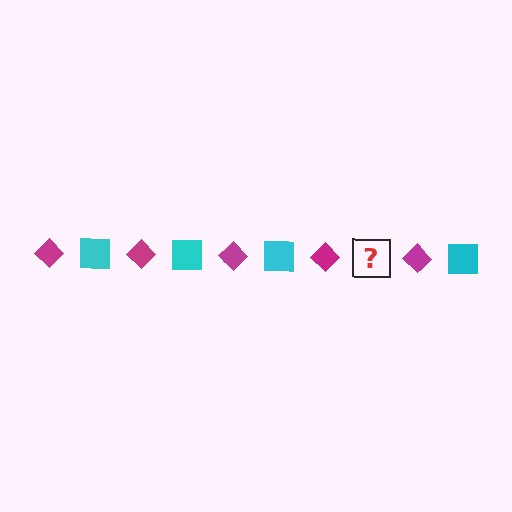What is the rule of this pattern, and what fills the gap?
The rule is that the pattern alternates between magenta diamond and cyan square. The gap should be filled with a cyan square.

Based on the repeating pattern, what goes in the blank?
The blank should be a cyan square.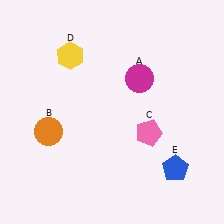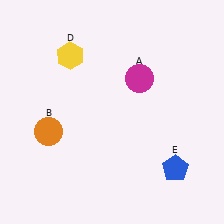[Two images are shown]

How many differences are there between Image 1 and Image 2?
There is 1 difference between the two images.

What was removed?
The pink pentagon (C) was removed in Image 2.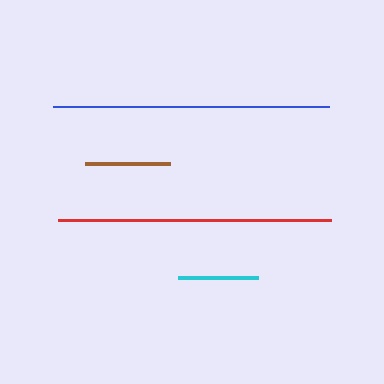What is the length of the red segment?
The red segment is approximately 273 pixels long.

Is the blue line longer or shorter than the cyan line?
The blue line is longer than the cyan line.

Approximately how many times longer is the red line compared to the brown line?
The red line is approximately 3.2 times the length of the brown line.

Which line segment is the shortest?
The cyan line is the shortest at approximately 80 pixels.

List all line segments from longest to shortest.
From longest to shortest: blue, red, brown, cyan.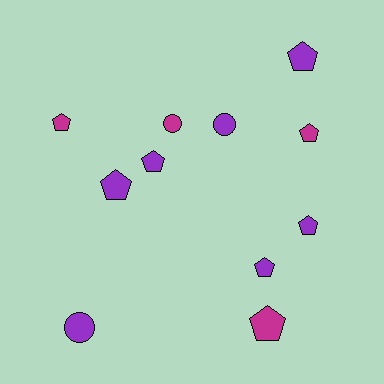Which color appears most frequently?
Purple, with 7 objects.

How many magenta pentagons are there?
There are 3 magenta pentagons.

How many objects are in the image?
There are 11 objects.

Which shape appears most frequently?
Pentagon, with 8 objects.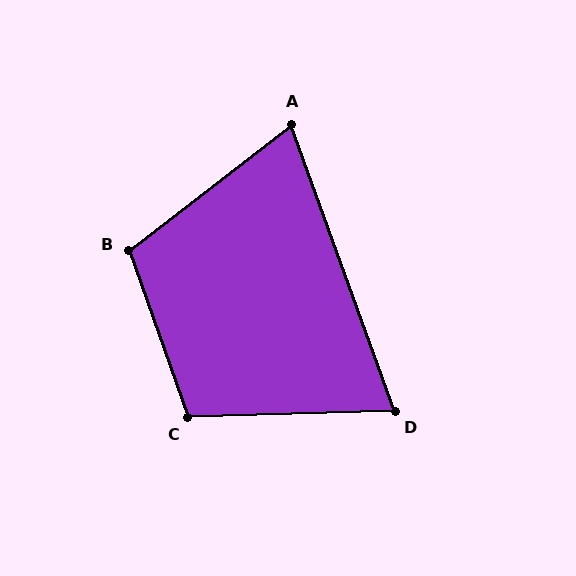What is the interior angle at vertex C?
Approximately 108 degrees (obtuse).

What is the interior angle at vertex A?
Approximately 72 degrees (acute).